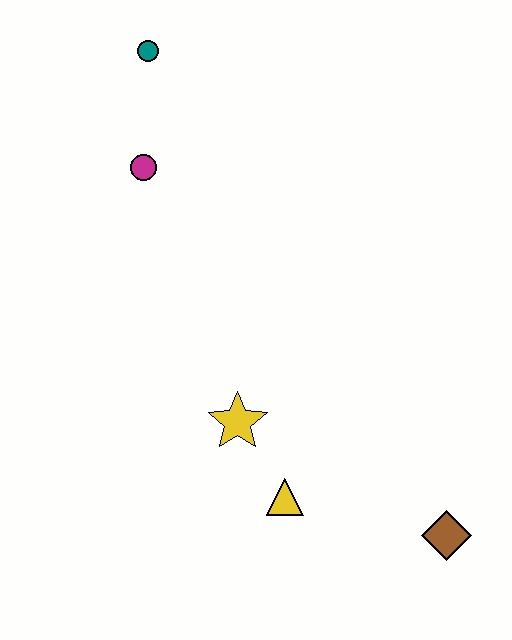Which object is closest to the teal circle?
The magenta circle is closest to the teal circle.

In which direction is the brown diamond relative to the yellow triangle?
The brown diamond is to the right of the yellow triangle.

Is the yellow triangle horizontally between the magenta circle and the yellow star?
No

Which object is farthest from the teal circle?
The brown diamond is farthest from the teal circle.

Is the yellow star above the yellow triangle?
Yes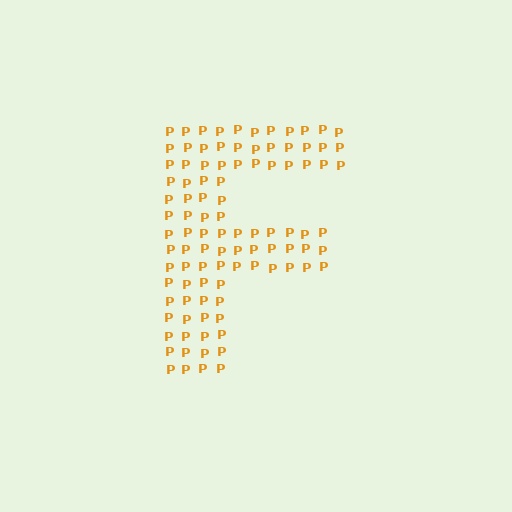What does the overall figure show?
The overall figure shows the letter F.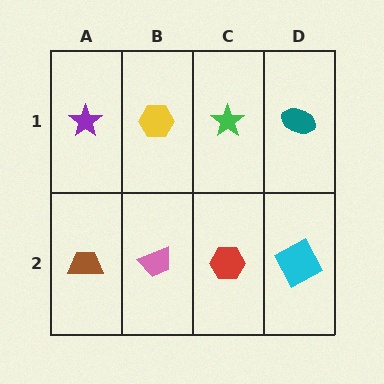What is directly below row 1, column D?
A cyan square.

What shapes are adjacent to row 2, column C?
A green star (row 1, column C), a pink trapezoid (row 2, column B), a cyan square (row 2, column D).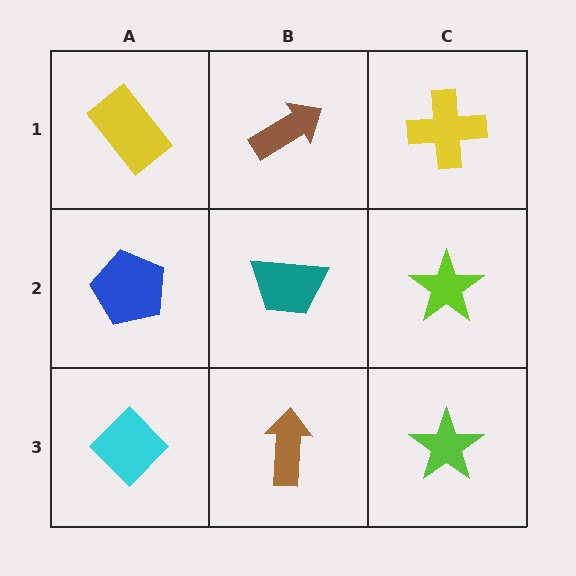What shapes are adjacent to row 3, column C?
A lime star (row 2, column C), a brown arrow (row 3, column B).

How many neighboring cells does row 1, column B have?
3.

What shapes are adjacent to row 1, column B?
A teal trapezoid (row 2, column B), a yellow rectangle (row 1, column A), a yellow cross (row 1, column C).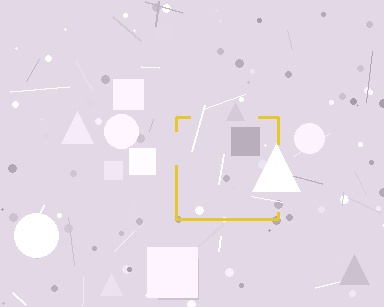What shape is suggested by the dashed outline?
The dashed outline suggests a square.